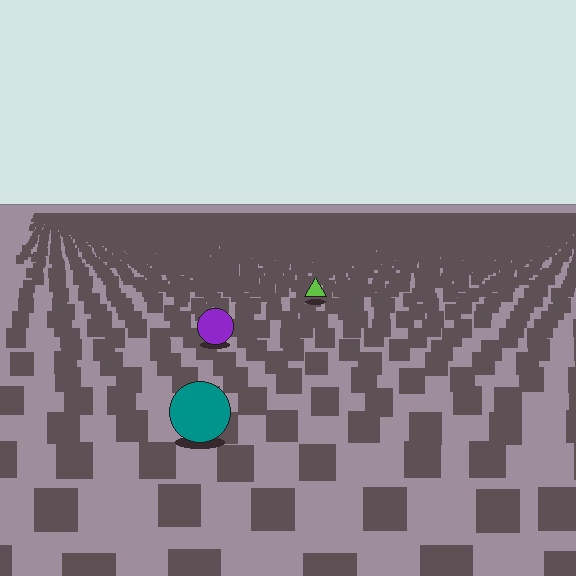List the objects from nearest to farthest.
From nearest to farthest: the teal circle, the purple circle, the lime triangle.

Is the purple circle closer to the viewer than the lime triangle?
Yes. The purple circle is closer — you can tell from the texture gradient: the ground texture is coarser near it.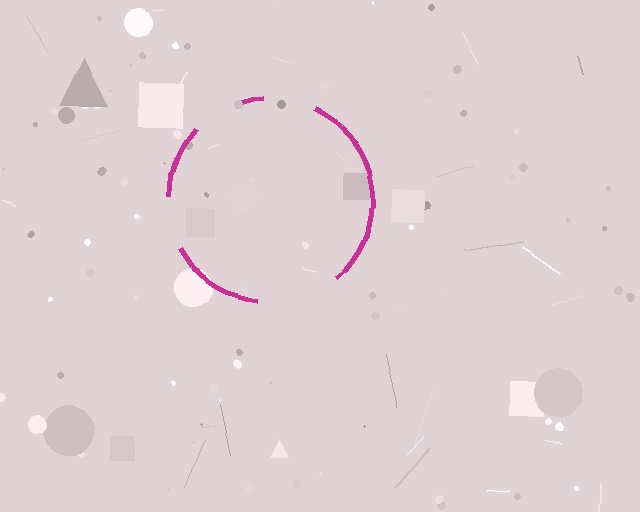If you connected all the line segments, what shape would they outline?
They would outline a circle.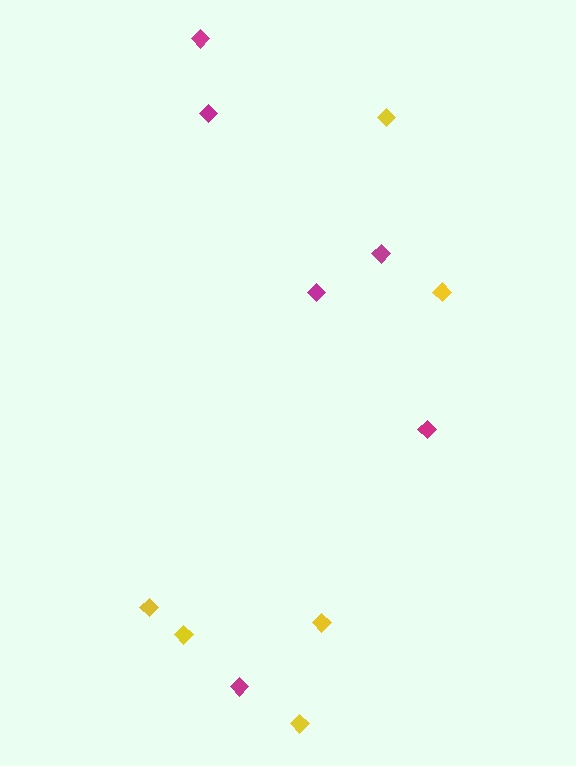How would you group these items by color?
There are 2 groups: one group of magenta diamonds (6) and one group of yellow diamonds (6).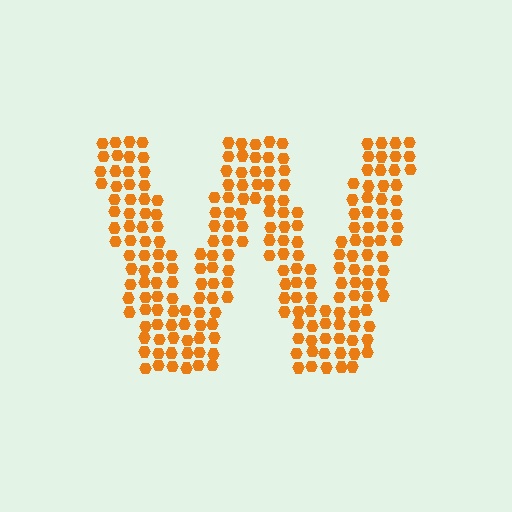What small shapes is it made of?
It is made of small hexagons.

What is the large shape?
The large shape is the letter W.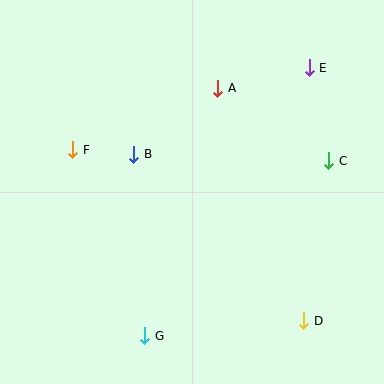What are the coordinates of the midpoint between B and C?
The midpoint between B and C is at (231, 157).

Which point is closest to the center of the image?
Point B at (134, 154) is closest to the center.